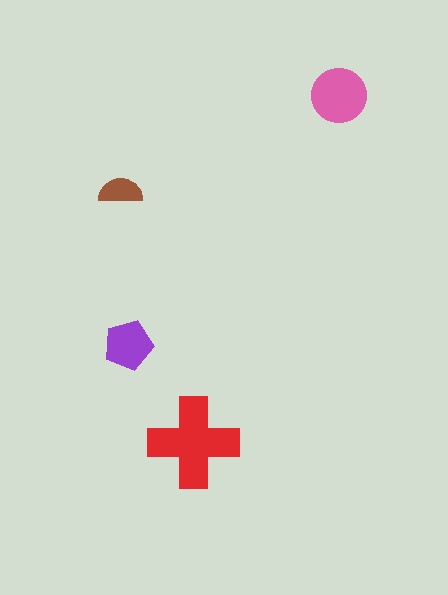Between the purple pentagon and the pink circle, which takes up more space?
The pink circle.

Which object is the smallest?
The brown semicircle.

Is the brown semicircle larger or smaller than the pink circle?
Smaller.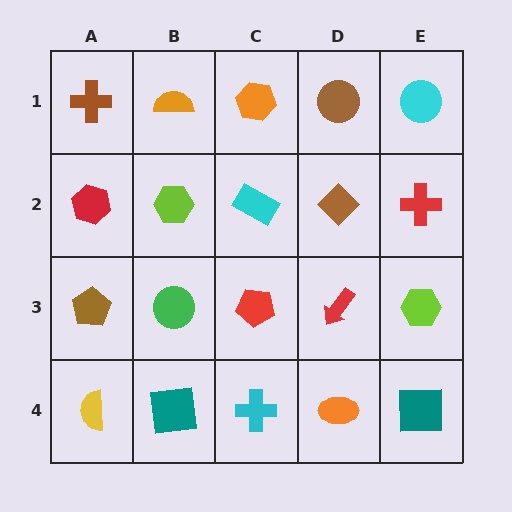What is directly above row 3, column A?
A red hexagon.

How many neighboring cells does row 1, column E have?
2.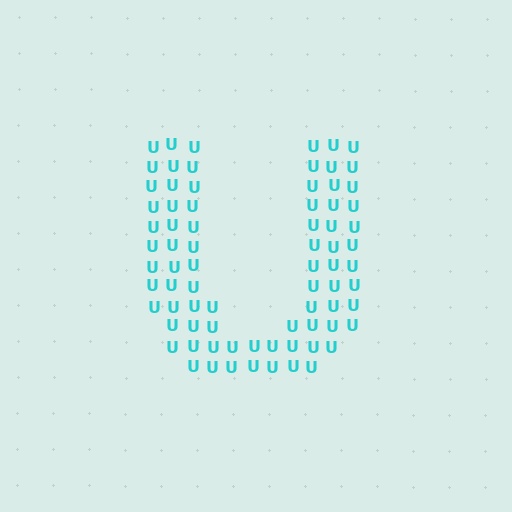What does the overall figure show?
The overall figure shows the letter U.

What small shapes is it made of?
It is made of small letter U's.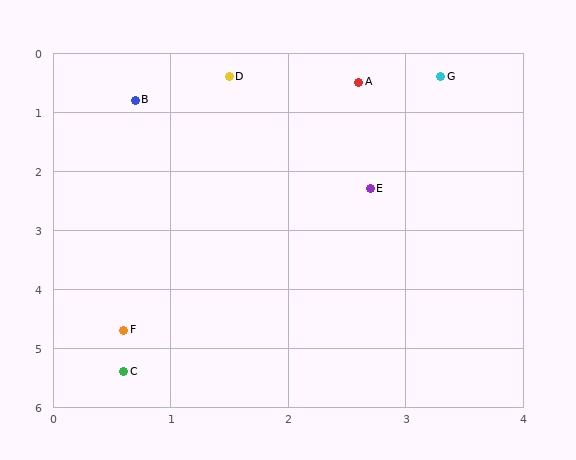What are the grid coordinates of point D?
Point D is at approximately (1.5, 0.4).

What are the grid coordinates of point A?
Point A is at approximately (2.6, 0.5).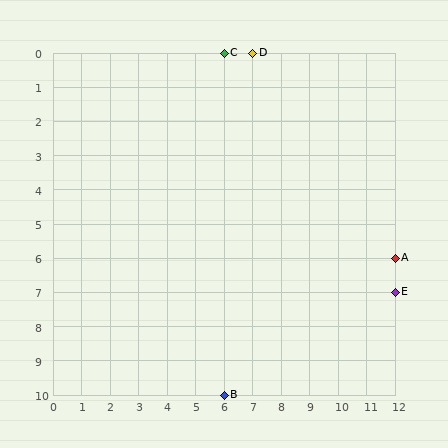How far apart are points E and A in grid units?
Points E and A are 1 row apart.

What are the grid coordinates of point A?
Point A is at grid coordinates (12, 6).